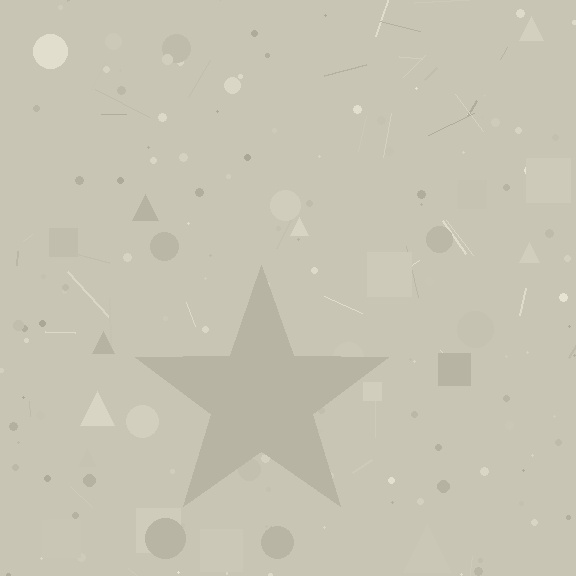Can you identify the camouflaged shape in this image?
The camouflaged shape is a star.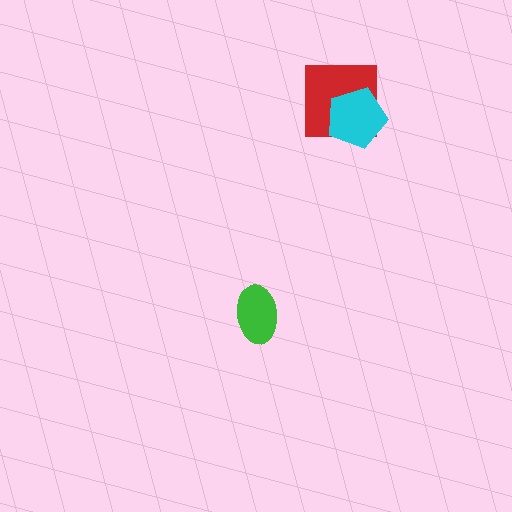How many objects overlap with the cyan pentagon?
1 object overlaps with the cyan pentagon.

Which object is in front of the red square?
The cyan pentagon is in front of the red square.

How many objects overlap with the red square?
1 object overlaps with the red square.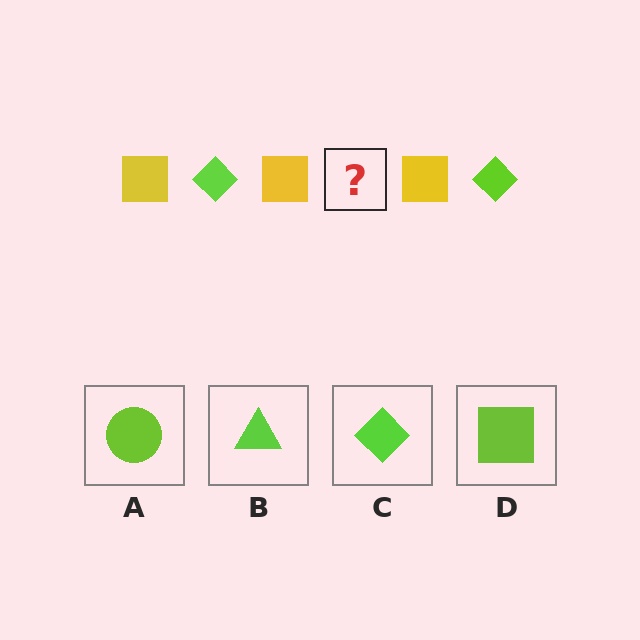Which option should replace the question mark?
Option C.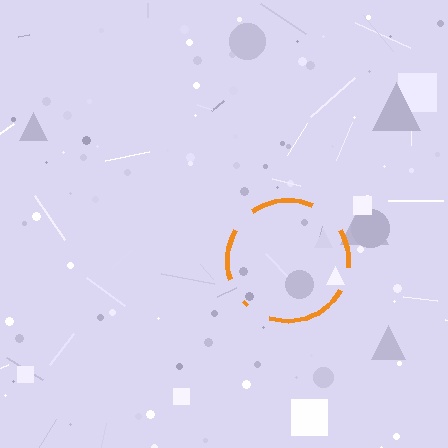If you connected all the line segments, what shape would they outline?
They would outline a circle.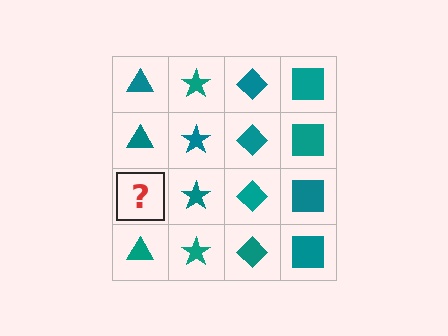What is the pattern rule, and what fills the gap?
The rule is that each column has a consistent shape. The gap should be filled with a teal triangle.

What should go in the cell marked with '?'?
The missing cell should contain a teal triangle.